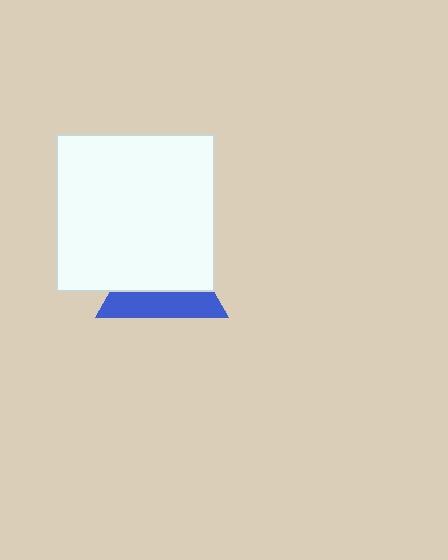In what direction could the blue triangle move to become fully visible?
The blue triangle could move down. That would shift it out from behind the white square entirely.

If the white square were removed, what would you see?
You would see the complete blue triangle.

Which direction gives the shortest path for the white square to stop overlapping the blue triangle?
Moving up gives the shortest separation.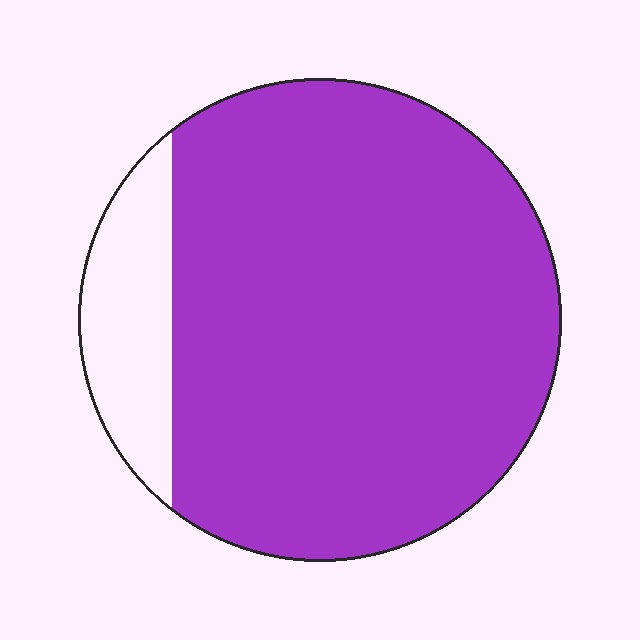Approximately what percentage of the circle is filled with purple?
Approximately 85%.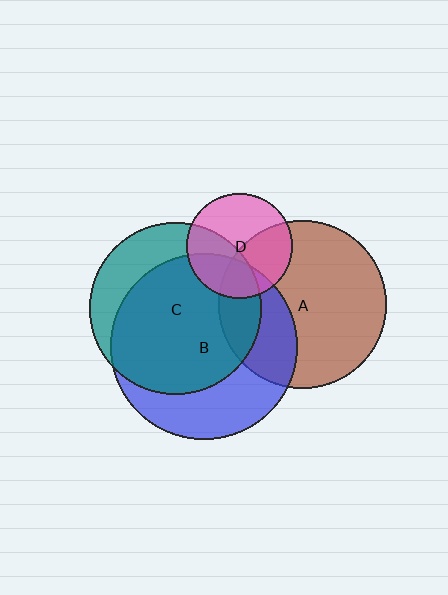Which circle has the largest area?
Circle B (blue).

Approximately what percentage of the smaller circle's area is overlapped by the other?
Approximately 40%.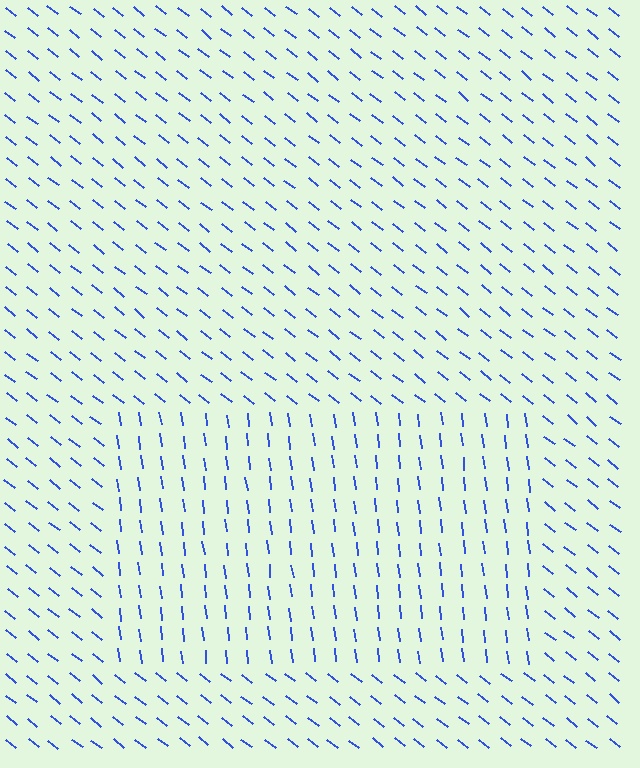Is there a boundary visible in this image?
Yes, there is a texture boundary formed by a change in line orientation.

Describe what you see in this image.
The image is filled with small blue line segments. A rectangle region in the image has lines oriented differently from the surrounding lines, creating a visible texture boundary.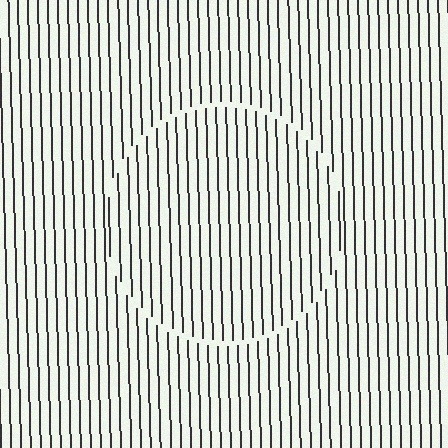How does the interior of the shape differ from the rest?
The interior of the shape contains the same grating, shifted by half a period — the contour is defined by the phase discontinuity where line-ends from the inner and outer gratings abut.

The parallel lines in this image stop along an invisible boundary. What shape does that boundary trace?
An illusory circle. The interior of the shape contains the same grating, shifted by half a period — the contour is defined by the phase discontinuity where line-ends from the inner and outer gratings abut.